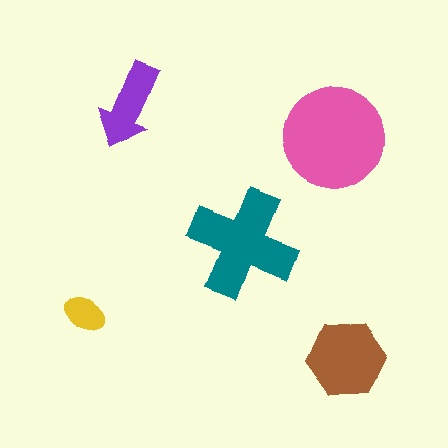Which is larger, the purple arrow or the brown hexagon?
The brown hexagon.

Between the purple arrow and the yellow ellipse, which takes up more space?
The purple arrow.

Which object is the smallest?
The yellow ellipse.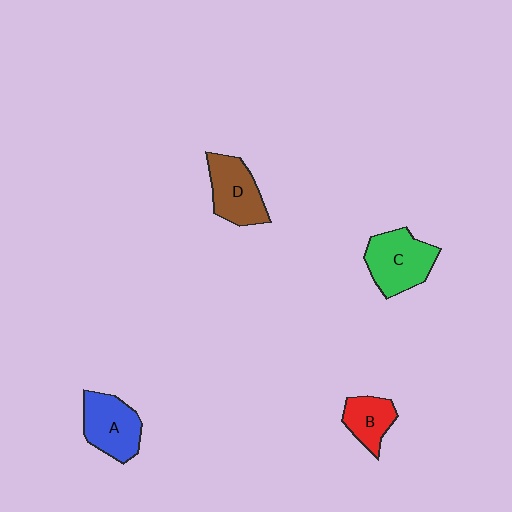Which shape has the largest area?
Shape C (green).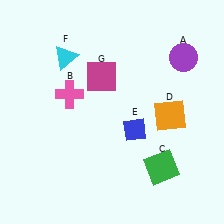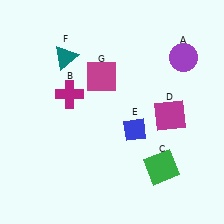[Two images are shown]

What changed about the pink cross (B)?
In Image 1, B is pink. In Image 2, it changed to magenta.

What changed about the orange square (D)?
In Image 1, D is orange. In Image 2, it changed to magenta.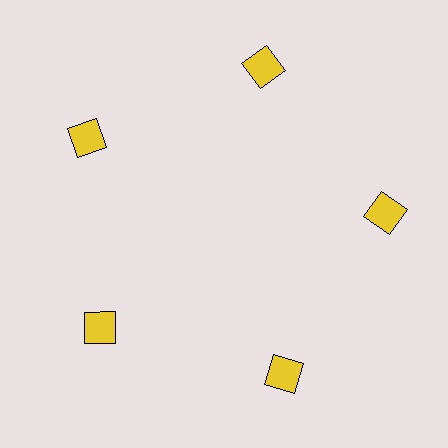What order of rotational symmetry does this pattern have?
This pattern has 5-fold rotational symmetry.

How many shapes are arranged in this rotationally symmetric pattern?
There are 5 shapes, arranged in 5 groups of 1.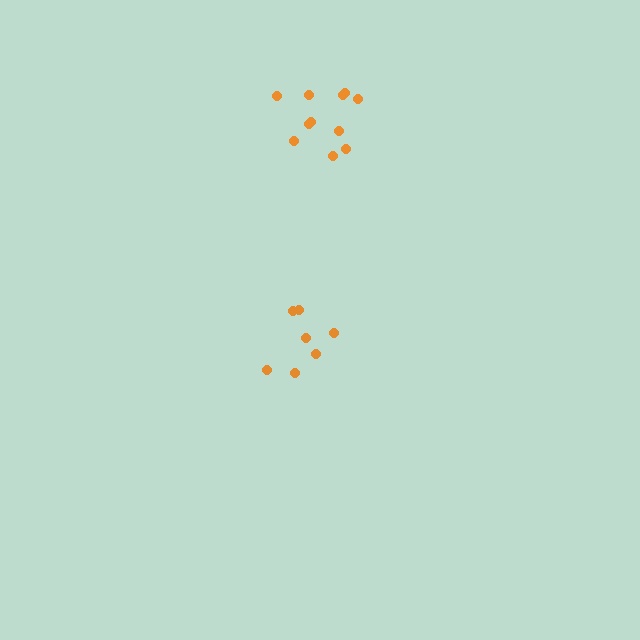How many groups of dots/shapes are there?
There are 2 groups.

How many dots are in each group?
Group 1: 11 dots, Group 2: 7 dots (18 total).